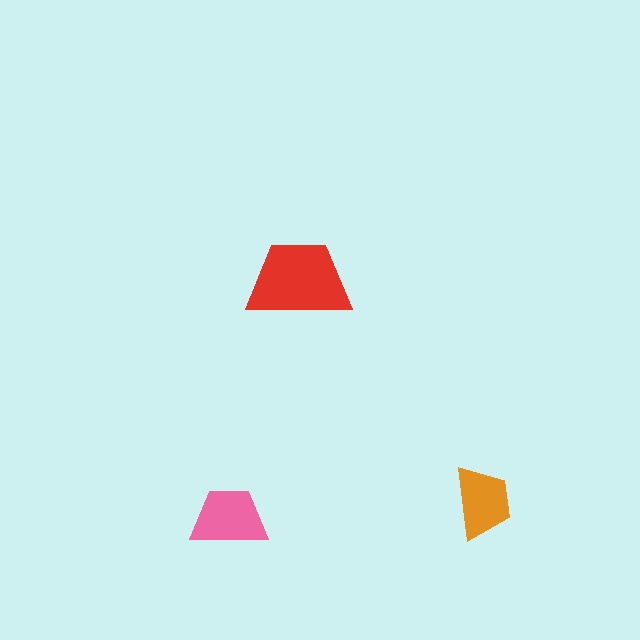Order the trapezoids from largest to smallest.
the red one, the pink one, the orange one.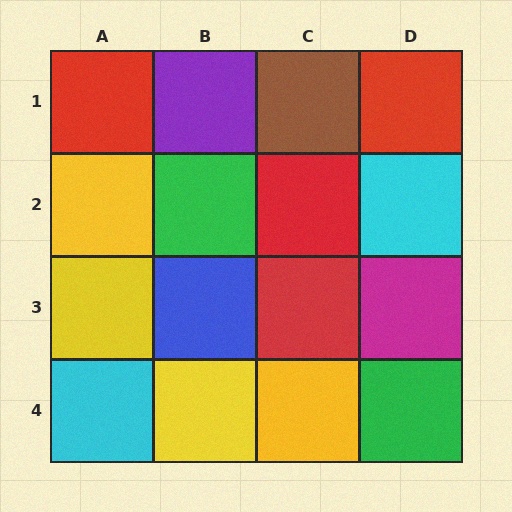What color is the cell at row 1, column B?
Purple.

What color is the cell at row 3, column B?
Blue.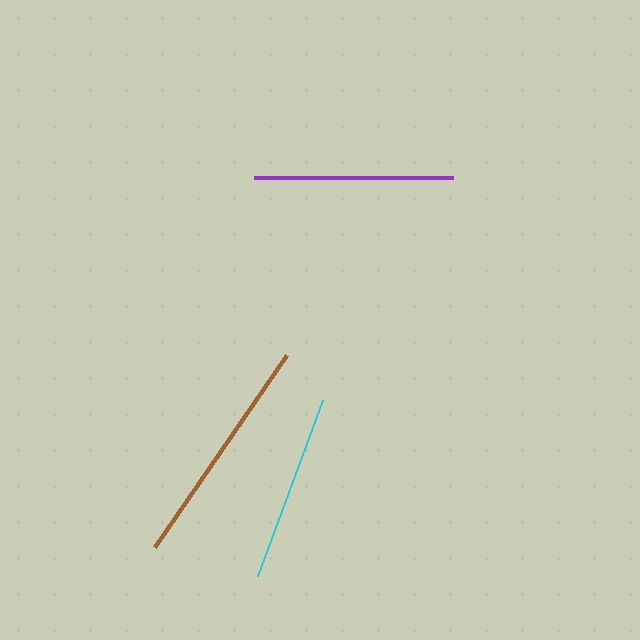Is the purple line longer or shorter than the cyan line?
The purple line is longer than the cyan line.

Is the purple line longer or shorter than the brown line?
The brown line is longer than the purple line.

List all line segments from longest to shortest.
From longest to shortest: brown, purple, cyan.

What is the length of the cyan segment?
The cyan segment is approximately 187 pixels long.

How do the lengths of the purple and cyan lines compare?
The purple and cyan lines are approximately the same length.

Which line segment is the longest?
The brown line is the longest at approximately 233 pixels.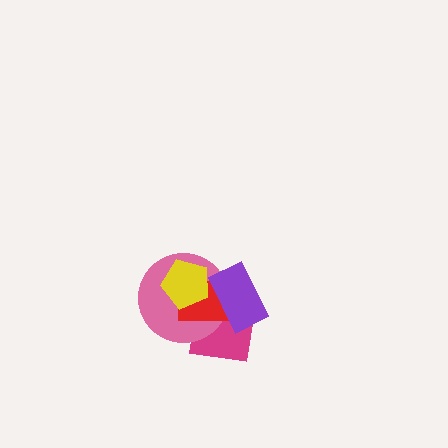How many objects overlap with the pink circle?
4 objects overlap with the pink circle.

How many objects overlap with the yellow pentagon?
3 objects overlap with the yellow pentagon.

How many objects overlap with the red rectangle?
4 objects overlap with the red rectangle.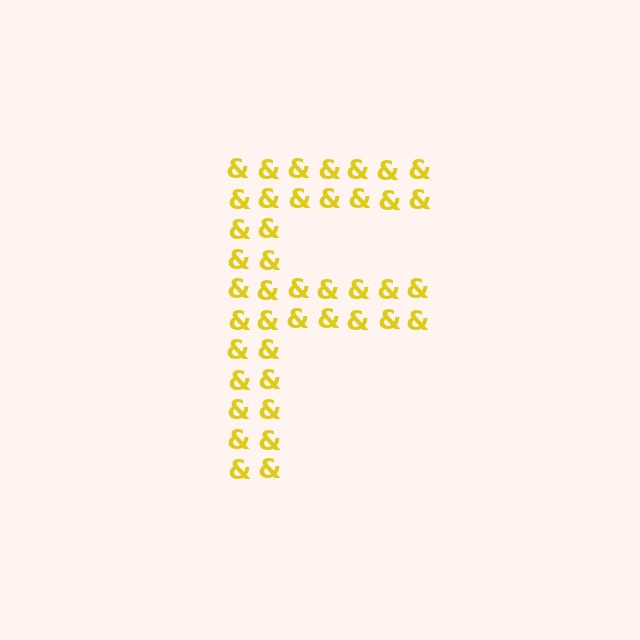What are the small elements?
The small elements are ampersands.